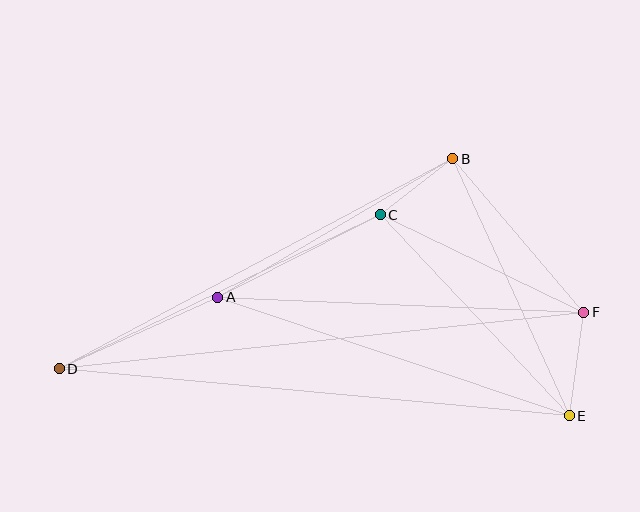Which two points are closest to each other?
Points B and C are closest to each other.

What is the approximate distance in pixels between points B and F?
The distance between B and F is approximately 202 pixels.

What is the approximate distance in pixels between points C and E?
The distance between C and E is approximately 276 pixels.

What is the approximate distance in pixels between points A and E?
The distance between A and E is approximately 371 pixels.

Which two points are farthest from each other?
Points D and F are farthest from each other.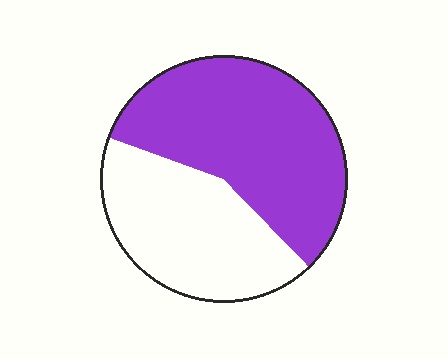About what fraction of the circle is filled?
About three fifths (3/5).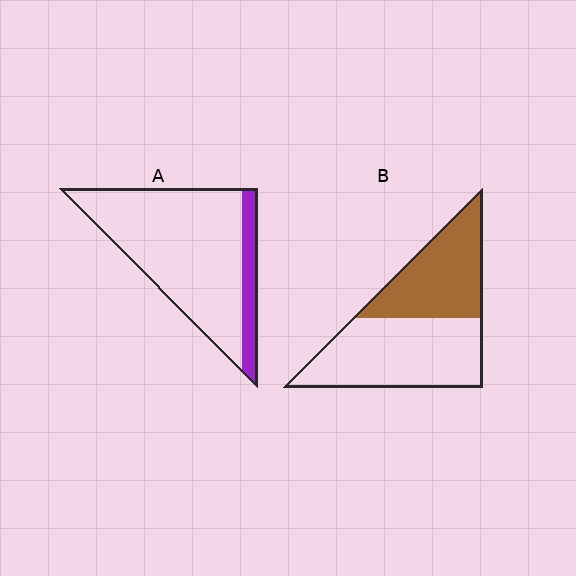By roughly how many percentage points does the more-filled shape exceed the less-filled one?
By roughly 25 percentage points (B over A).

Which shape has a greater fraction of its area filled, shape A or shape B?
Shape B.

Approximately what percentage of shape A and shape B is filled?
A is approximately 15% and B is approximately 40%.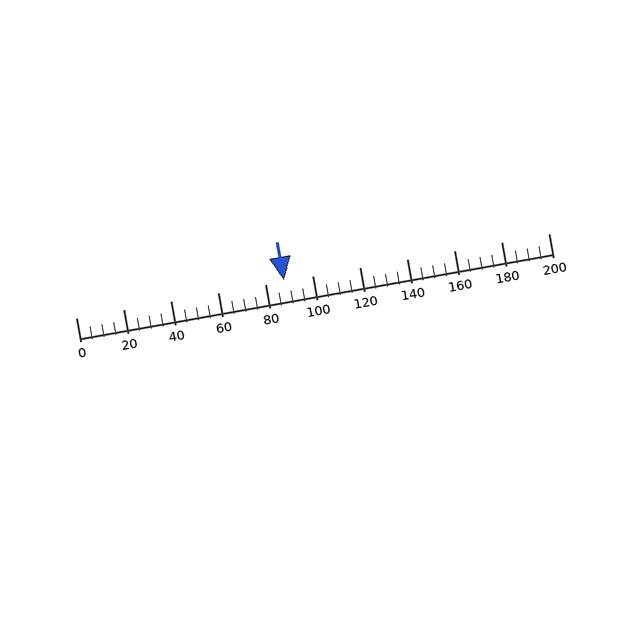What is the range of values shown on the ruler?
The ruler shows values from 0 to 200.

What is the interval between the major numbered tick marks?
The major tick marks are spaced 20 units apart.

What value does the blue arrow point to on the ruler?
The blue arrow points to approximately 88.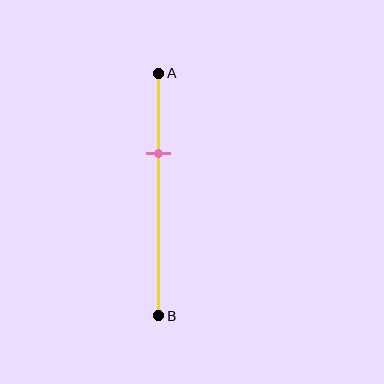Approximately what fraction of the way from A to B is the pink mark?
The pink mark is approximately 35% of the way from A to B.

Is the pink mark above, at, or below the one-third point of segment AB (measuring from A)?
The pink mark is approximately at the one-third point of segment AB.